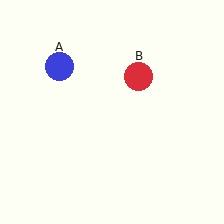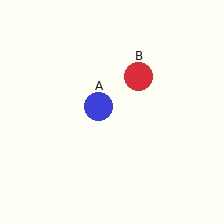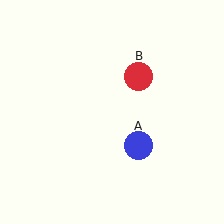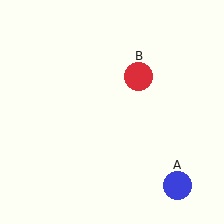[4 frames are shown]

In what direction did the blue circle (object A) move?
The blue circle (object A) moved down and to the right.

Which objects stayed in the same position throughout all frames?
Red circle (object B) remained stationary.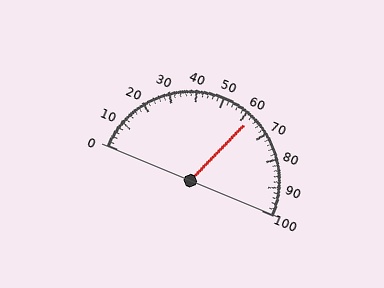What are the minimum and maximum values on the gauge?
The gauge ranges from 0 to 100.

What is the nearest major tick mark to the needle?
The nearest major tick mark is 60.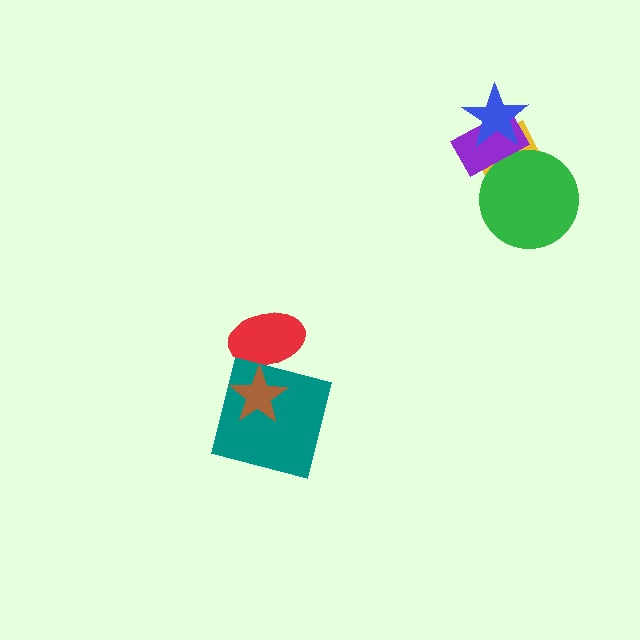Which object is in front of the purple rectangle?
The blue star is in front of the purple rectangle.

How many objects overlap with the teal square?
2 objects overlap with the teal square.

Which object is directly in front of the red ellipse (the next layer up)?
The teal square is directly in front of the red ellipse.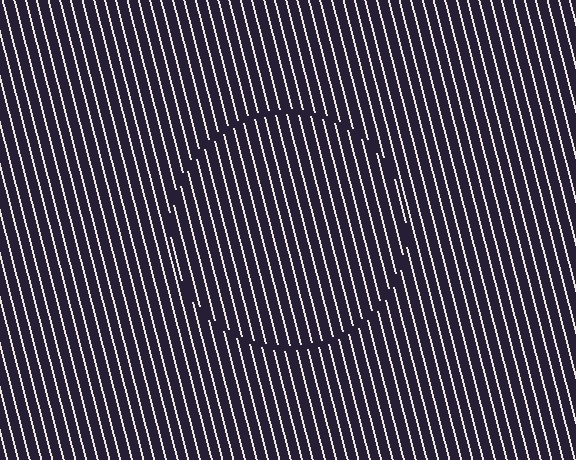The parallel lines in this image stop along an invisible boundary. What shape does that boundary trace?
An illusory circle. The interior of the shape contains the same grating, shifted by half a period — the contour is defined by the phase discontinuity where line-ends from the inner and outer gratings abut.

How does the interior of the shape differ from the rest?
The interior of the shape contains the same grating, shifted by half a period — the contour is defined by the phase discontinuity where line-ends from the inner and outer gratings abut.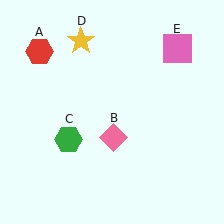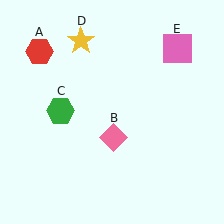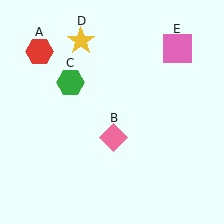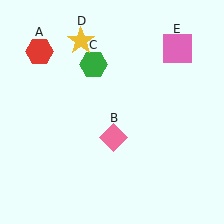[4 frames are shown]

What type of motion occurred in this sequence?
The green hexagon (object C) rotated clockwise around the center of the scene.